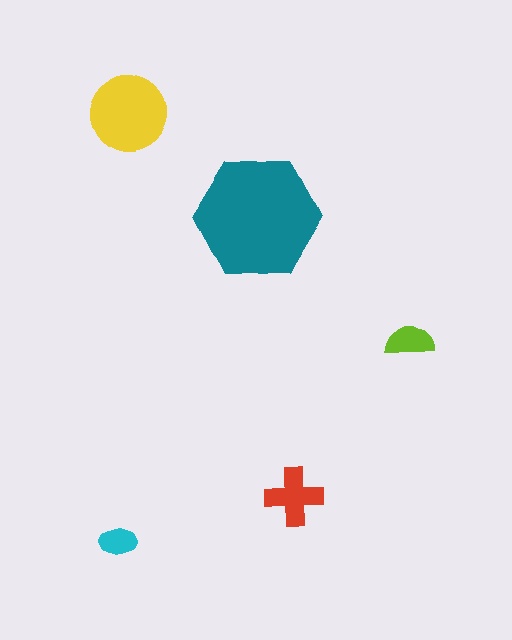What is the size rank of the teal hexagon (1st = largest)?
1st.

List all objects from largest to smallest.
The teal hexagon, the yellow circle, the red cross, the lime semicircle, the cyan ellipse.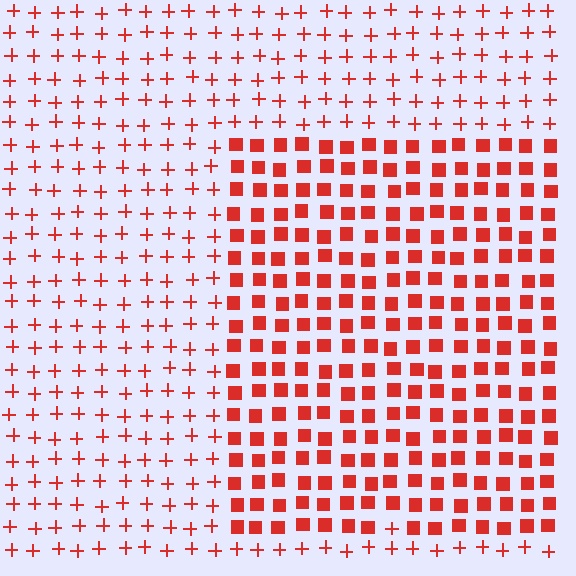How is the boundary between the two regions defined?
The boundary is defined by a change in element shape: squares inside vs. plus signs outside. All elements share the same color and spacing.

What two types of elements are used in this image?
The image uses squares inside the rectangle region and plus signs outside it.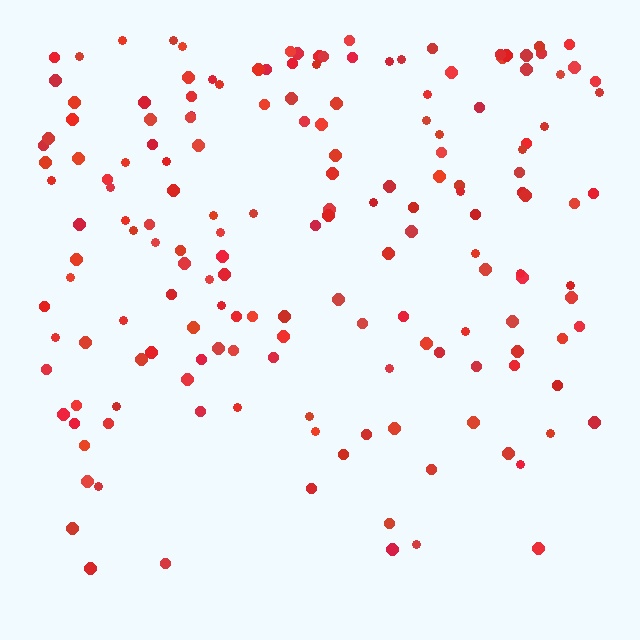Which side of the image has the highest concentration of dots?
The top.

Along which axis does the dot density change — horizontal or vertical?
Vertical.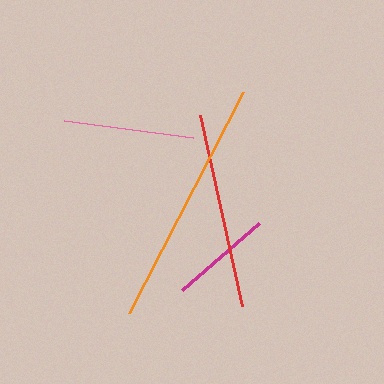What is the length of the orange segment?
The orange segment is approximately 249 pixels long.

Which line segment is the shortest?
The magenta line is the shortest at approximately 102 pixels.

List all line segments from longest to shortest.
From longest to shortest: orange, red, pink, magenta.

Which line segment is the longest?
The orange line is the longest at approximately 249 pixels.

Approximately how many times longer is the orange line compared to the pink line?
The orange line is approximately 1.9 times the length of the pink line.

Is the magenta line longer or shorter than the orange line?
The orange line is longer than the magenta line.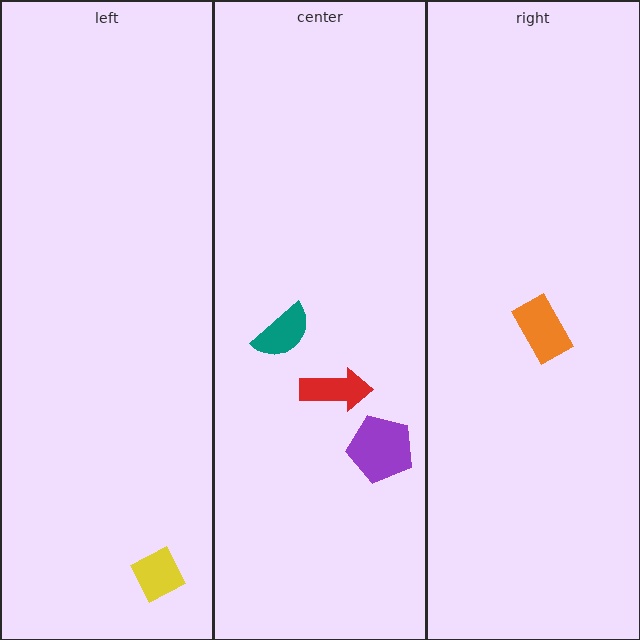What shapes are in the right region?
The orange rectangle.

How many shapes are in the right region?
1.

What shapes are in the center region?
The red arrow, the purple pentagon, the teal semicircle.